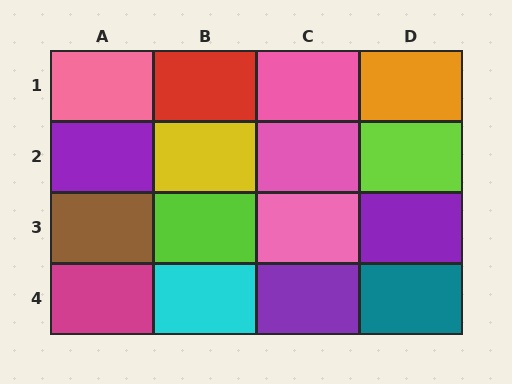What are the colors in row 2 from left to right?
Purple, yellow, pink, lime.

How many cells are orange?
1 cell is orange.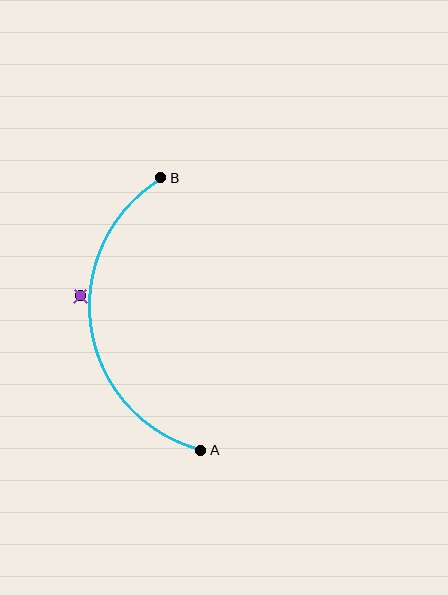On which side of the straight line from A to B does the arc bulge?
The arc bulges to the left of the straight line connecting A and B.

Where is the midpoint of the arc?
The arc midpoint is the point on the curve farthest from the straight line joining A and B. It sits to the left of that line.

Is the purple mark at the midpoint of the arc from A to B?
No — the purple mark does not lie on the arc at all. It sits slightly outside the curve.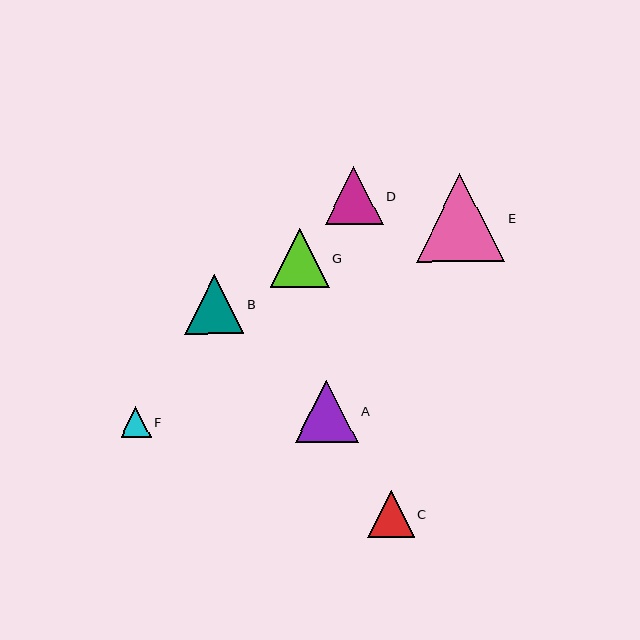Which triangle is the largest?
Triangle E is the largest with a size of approximately 88 pixels.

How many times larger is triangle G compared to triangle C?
Triangle G is approximately 1.3 times the size of triangle C.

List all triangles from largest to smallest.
From largest to smallest: E, A, G, B, D, C, F.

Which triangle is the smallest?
Triangle F is the smallest with a size of approximately 30 pixels.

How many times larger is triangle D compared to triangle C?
Triangle D is approximately 1.3 times the size of triangle C.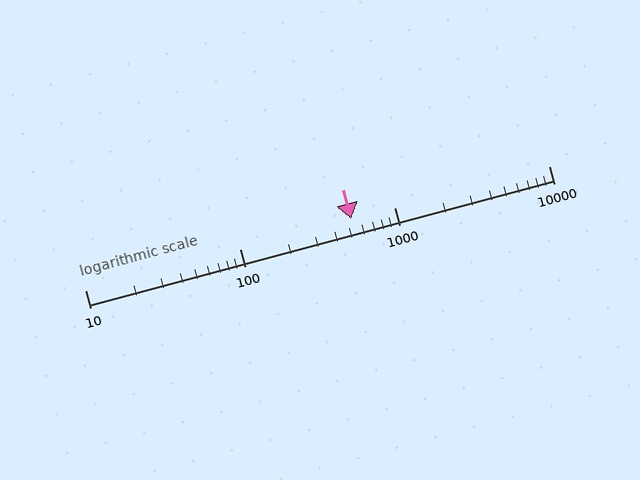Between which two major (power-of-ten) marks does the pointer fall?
The pointer is between 100 and 1000.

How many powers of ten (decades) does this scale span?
The scale spans 3 decades, from 10 to 10000.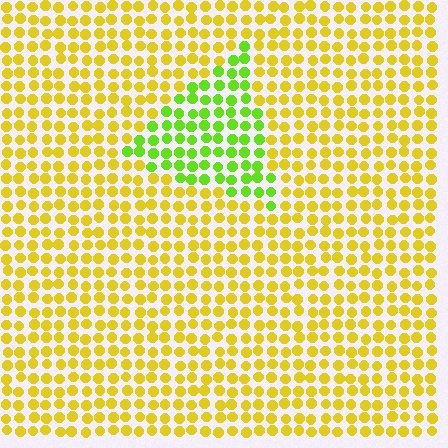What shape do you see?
I see a triangle.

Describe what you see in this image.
The image is filled with small yellow elements in a uniform arrangement. A triangle-shaped region is visible where the elements are tinted to a slightly different hue, forming a subtle color boundary.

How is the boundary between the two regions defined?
The boundary is defined purely by a slight shift in hue (about 45 degrees). Spacing, size, and orientation are identical on both sides.